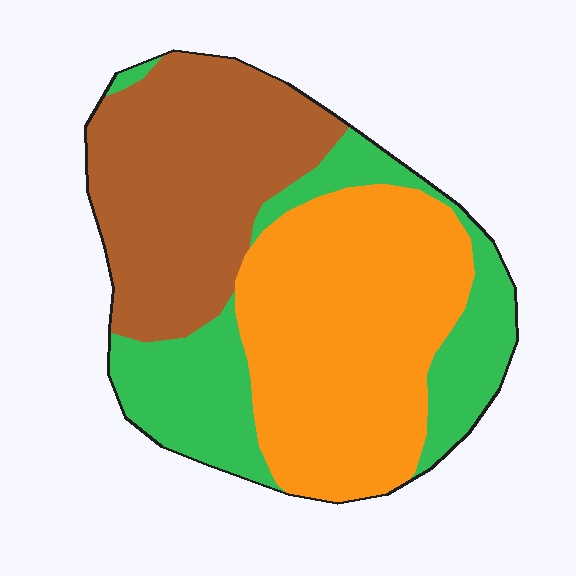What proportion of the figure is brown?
Brown takes up about one third (1/3) of the figure.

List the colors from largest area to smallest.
From largest to smallest: orange, brown, green.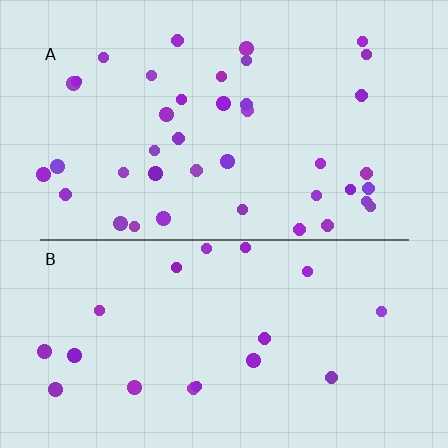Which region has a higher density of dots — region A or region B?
A (the top).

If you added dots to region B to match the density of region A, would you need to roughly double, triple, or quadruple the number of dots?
Approximately double.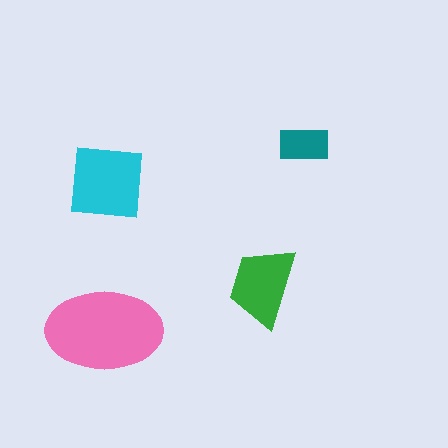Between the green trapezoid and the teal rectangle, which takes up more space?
The green trapezoid.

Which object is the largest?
The pink ellipse.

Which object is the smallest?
The teal rectangle.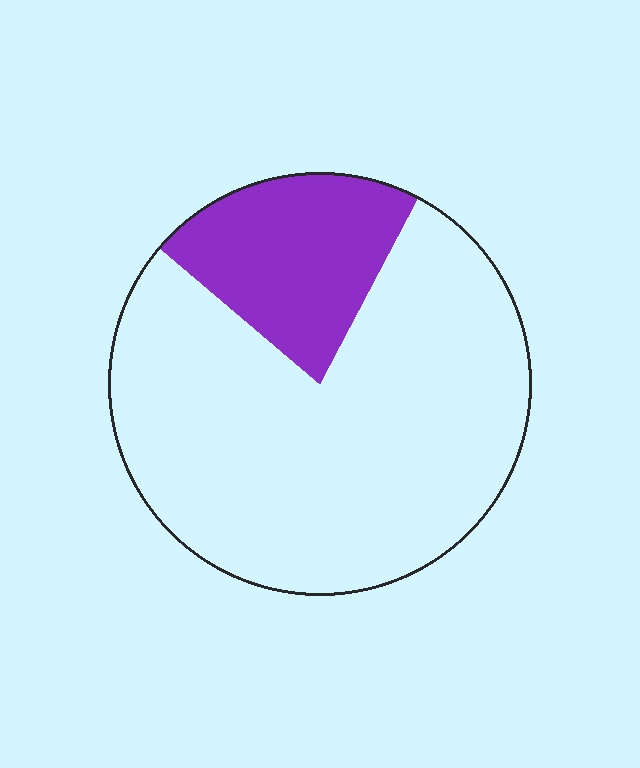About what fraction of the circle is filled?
About one fifth (1/5).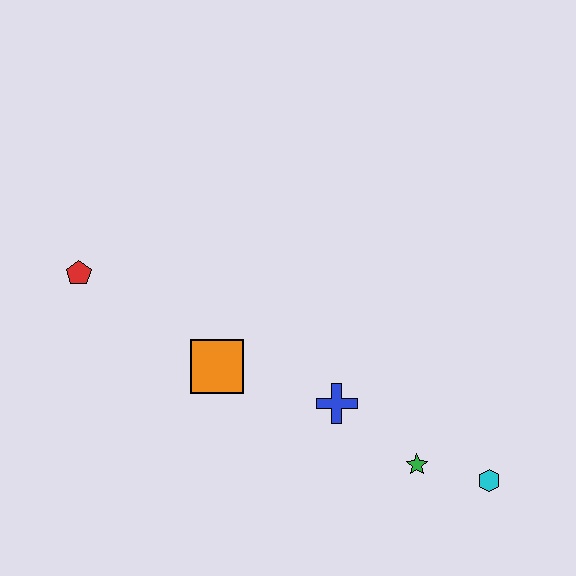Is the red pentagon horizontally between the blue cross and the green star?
No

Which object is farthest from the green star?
The red pentagon is farthest from the green star.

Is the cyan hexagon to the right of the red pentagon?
Yes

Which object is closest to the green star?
The cyan hexagon is closest to the green star.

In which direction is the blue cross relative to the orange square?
The blue cross is to the right of the orange square.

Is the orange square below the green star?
No